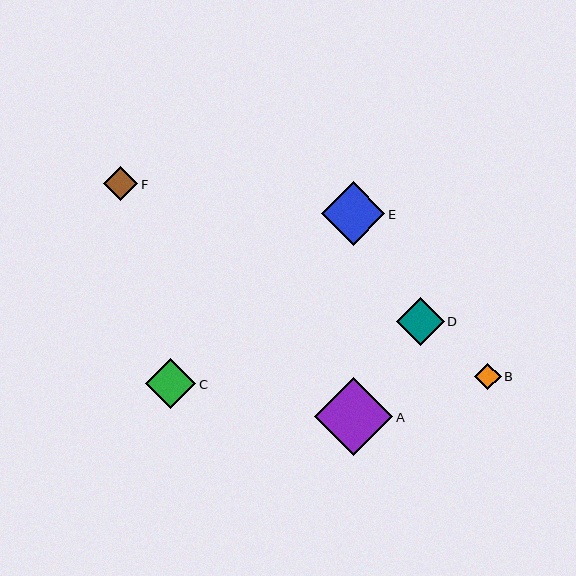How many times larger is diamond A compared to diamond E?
Diamond A is approximately 1.2 times the size of diamond E.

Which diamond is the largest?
Diamond A is the largest with a size of approximately 78 pixels.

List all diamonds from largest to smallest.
From largest to smallest: A, E, C, D, F, B.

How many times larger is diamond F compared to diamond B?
Diamond F is approximately 1.3 times the size of diamond B.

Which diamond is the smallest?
Diamond B is the smallest with a size of approximately 26 pixels.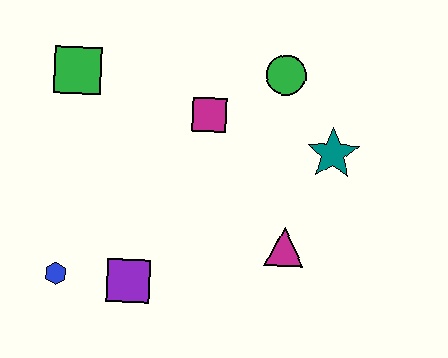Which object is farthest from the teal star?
The blue hexagon is farthest from the teal star.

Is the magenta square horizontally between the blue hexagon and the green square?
No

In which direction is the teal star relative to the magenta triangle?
The teal star is above the magenta triangle.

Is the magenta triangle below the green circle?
Yes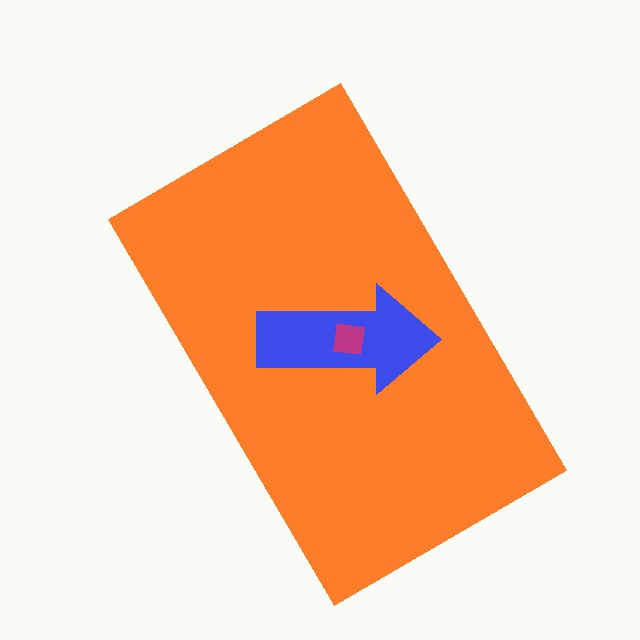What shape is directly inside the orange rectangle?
The blue arrow.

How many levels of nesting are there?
3.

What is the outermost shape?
The orange rectangle.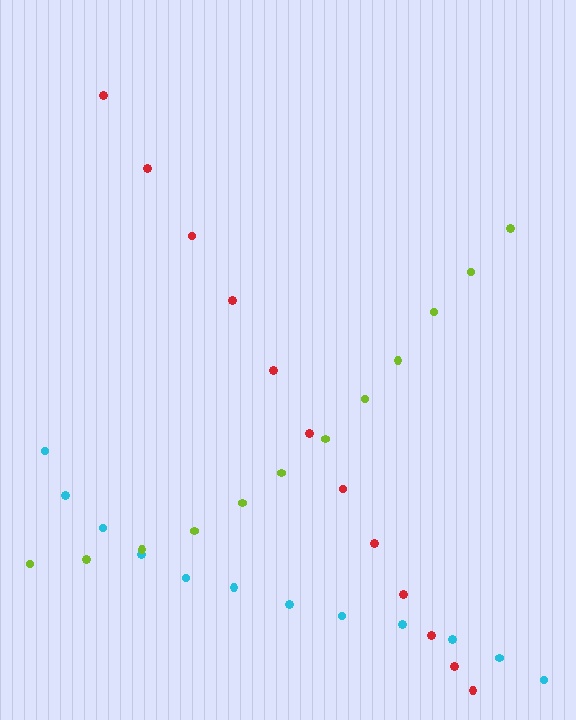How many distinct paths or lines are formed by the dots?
There are 3 distinct paths.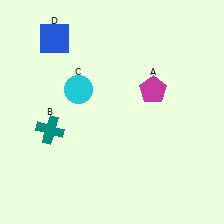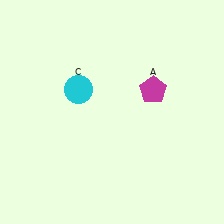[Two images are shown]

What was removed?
The teal cross (B), the blue square (D) were removed in Image 2.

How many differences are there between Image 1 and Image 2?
There are 2 differences between the two images.